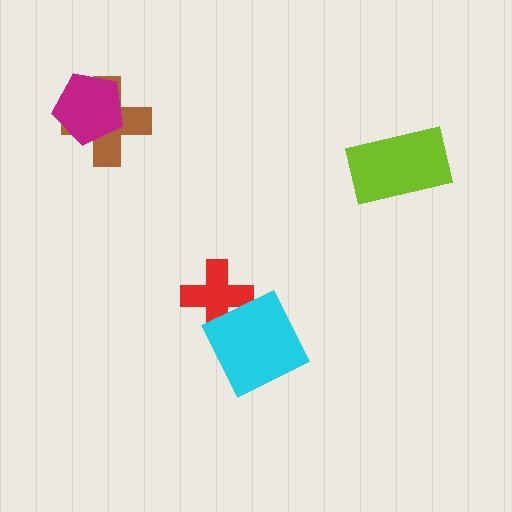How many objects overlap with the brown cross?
1 object overlaps with the brown cross.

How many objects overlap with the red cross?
1 object overlaps with the red cross.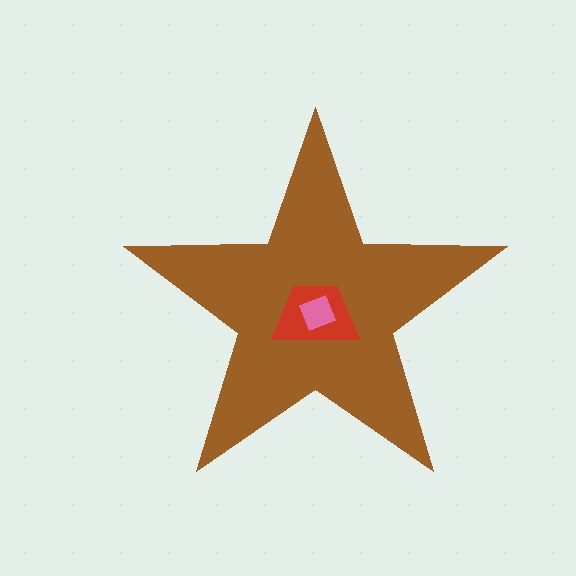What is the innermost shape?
The pink diamond.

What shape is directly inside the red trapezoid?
The pink diamond.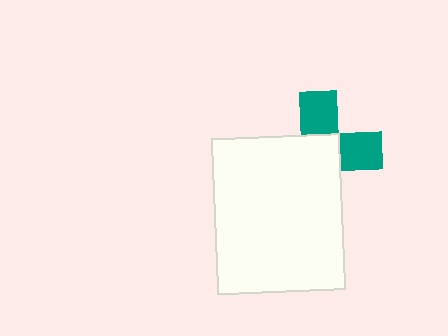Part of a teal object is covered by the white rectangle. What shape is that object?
It is a cross.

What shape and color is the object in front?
The object in front is a white rectangle.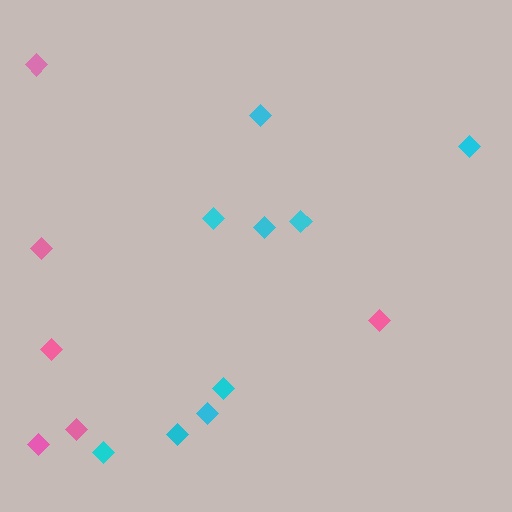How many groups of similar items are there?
There are 2 groups: one group of pink diamonds (6) and one group of cyan diamonds (9).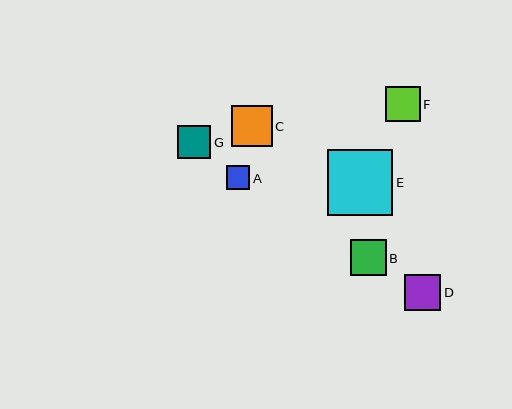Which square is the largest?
Square E is the largest with a size of approximately 65 pixels.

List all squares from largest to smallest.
From largest to smallest: E, C, D, B, F, G, A.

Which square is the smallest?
Square A is the smallest with a size of approximately 23 pixels.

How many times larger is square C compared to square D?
Square C is approximately 1.1 times the size of square D.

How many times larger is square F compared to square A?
Square F is approximately 1.5 times the size of square A.